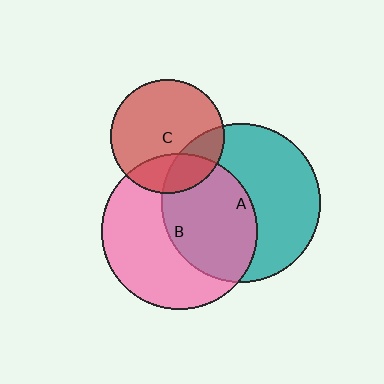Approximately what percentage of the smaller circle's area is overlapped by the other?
Approximately 50%.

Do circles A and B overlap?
Yes.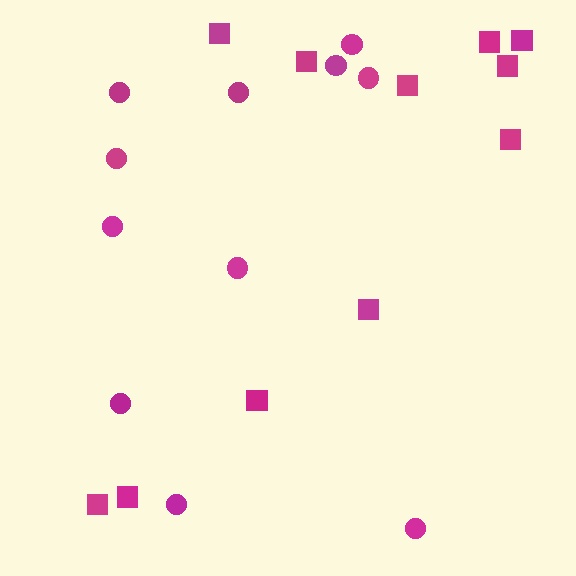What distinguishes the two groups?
There are 2 groups: one group of circles (11) and one group of squares (11).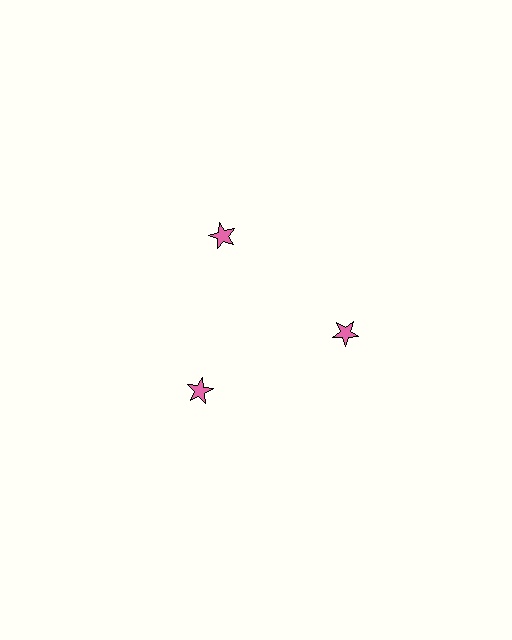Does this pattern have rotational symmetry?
Yes, this pattern has 3-fold rotational symmetry. It looks the same after rotating 120 degrees around the center.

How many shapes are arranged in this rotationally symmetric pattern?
There are 3 shapes, arranged in 3 groups of 1.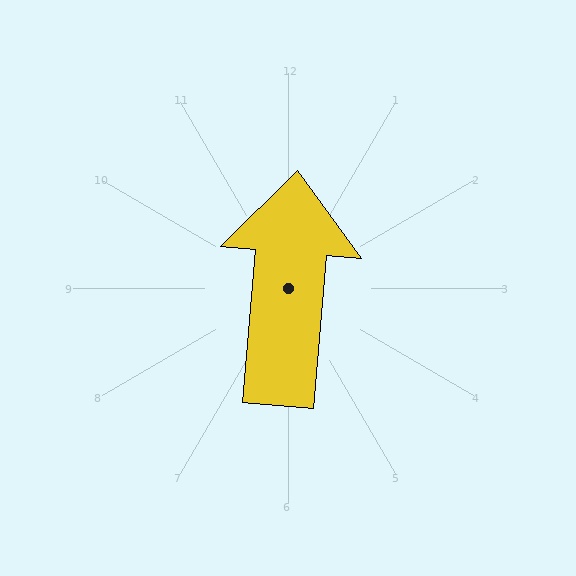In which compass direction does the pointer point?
North.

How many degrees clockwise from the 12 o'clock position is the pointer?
Approximately 5 degrees.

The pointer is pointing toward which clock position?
Roughly 12 o'clock.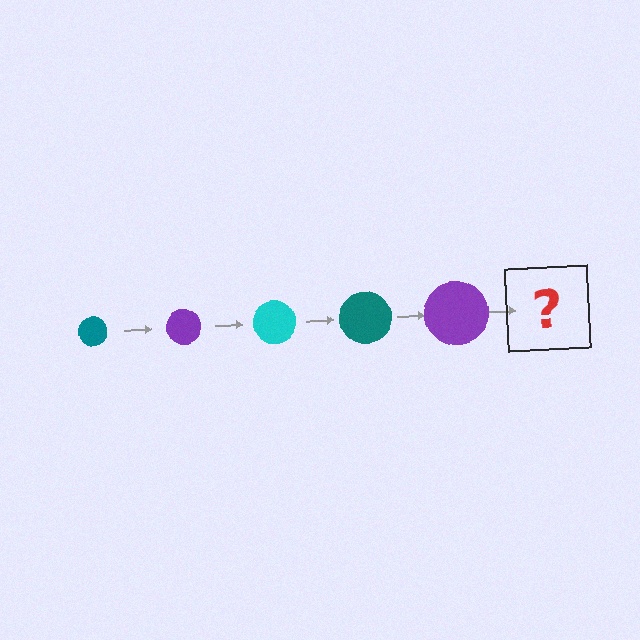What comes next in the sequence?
The next element should be a cyan circle, larger than the previous one.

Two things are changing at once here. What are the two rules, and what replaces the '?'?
The two rules are that the circle grows larger each step and the color cycles through teal, purple, and cyan. The '?' should be a cyan circle, larger than the previous one.